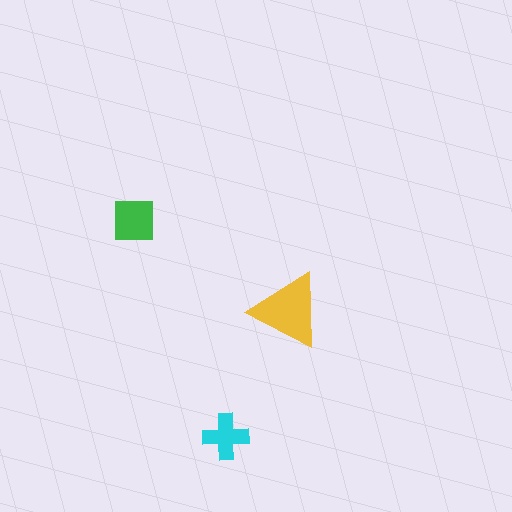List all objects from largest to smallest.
The yellow triangle, the green square, the cyan cross.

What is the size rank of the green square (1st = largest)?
2nd.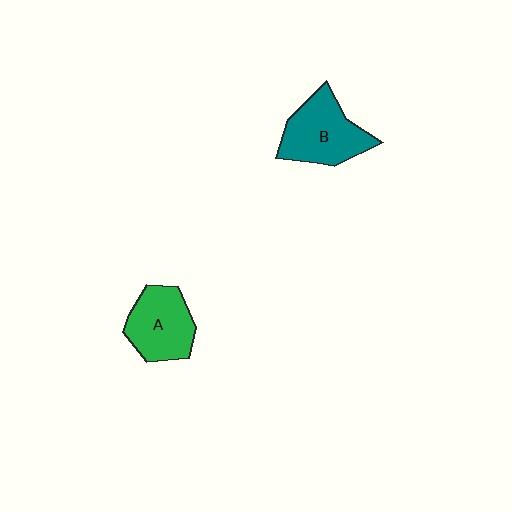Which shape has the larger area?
Shape B (teal).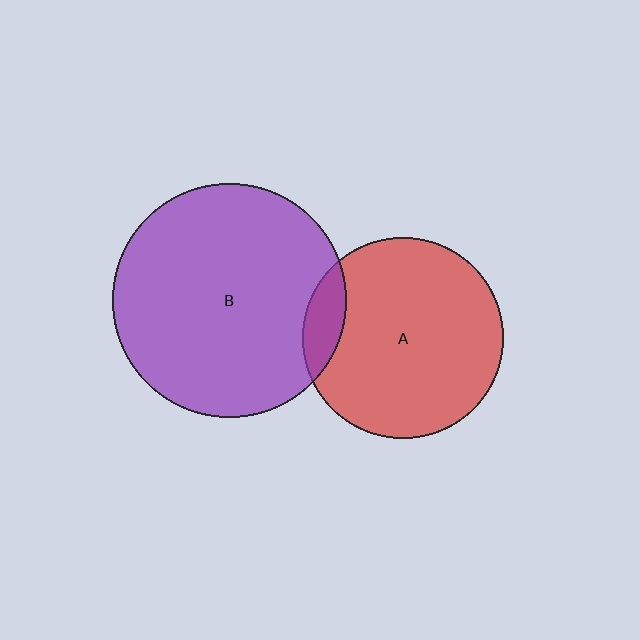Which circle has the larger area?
Circle B (purple).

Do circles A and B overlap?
Yes.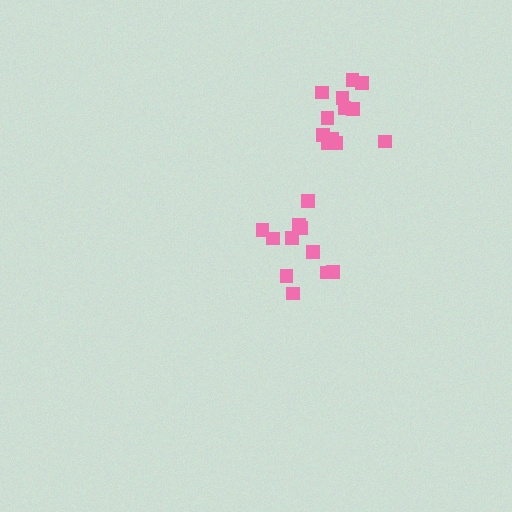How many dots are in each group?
Group 1: 11 dots, Group 2: 12 dots (23 total).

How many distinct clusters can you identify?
There are 2 distinct clusters.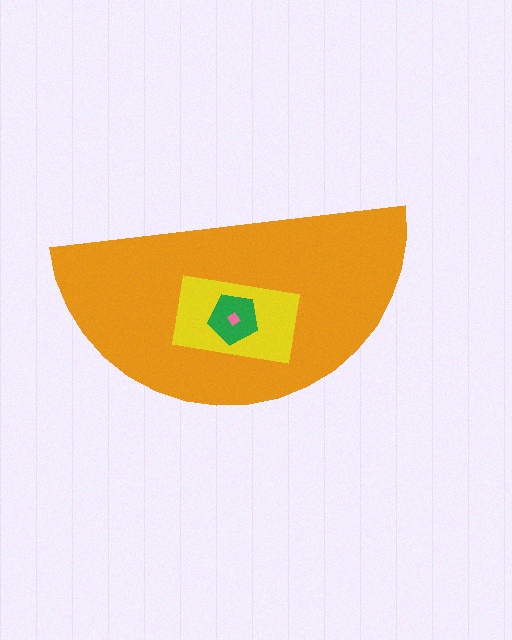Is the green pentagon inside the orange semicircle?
Yes.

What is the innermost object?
The pink diamond.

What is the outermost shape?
The orange semicircle.